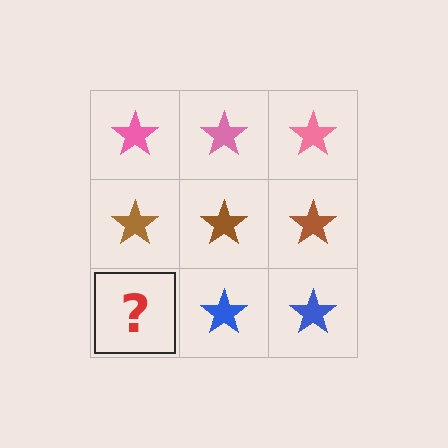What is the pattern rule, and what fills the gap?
The rule is that each row has a consistent color. The gap should be filled with a blue star.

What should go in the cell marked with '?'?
The missing cell should contain a blue star.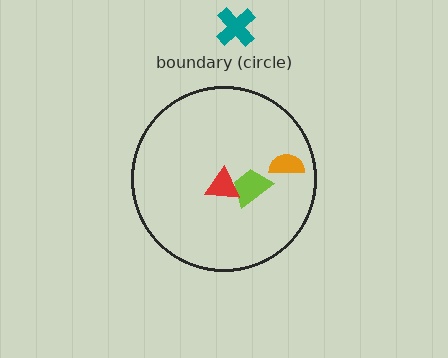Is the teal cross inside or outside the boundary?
Outside.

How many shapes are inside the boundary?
3 inside, 1 outside.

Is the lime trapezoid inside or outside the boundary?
Inside.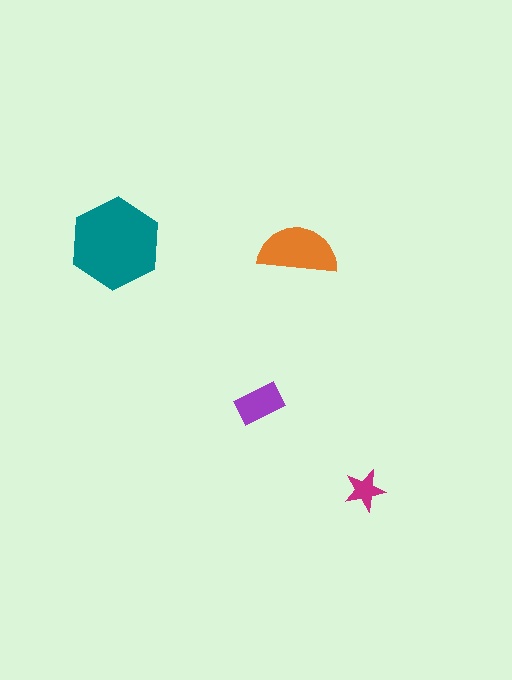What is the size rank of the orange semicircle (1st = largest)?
2nd.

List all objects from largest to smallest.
The teal hexagon, the orange semicircle, the purple rectangle, the magenta star.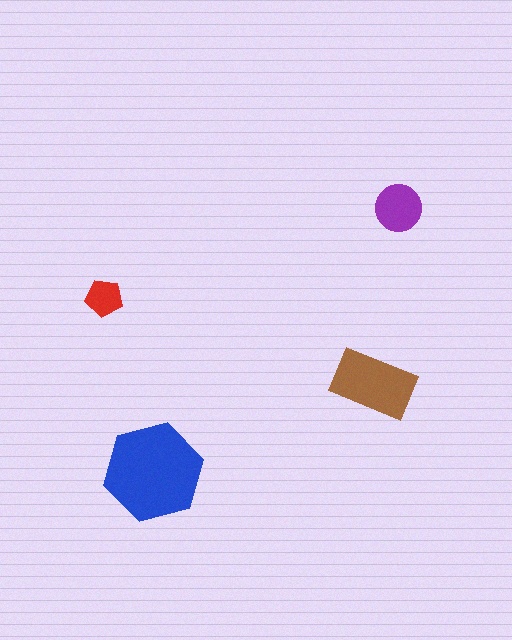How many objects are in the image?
There are 4 objects in the image.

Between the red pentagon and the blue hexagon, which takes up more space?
The blue hexagon.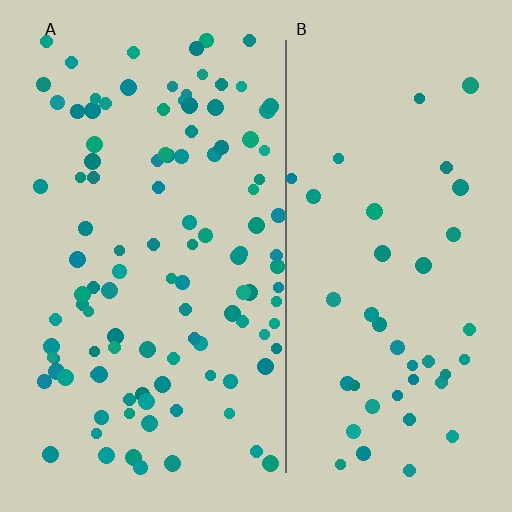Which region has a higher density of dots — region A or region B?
A (the left).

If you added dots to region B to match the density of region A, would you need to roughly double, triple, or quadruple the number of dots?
Approximately triple.